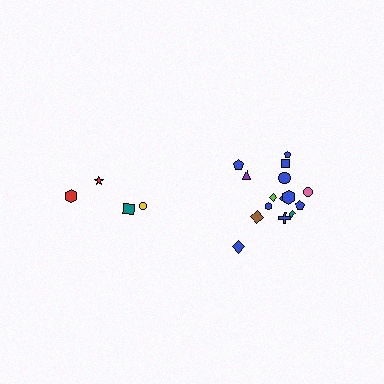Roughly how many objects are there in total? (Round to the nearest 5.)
Roughly 20 objects in total.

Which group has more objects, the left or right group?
The right group.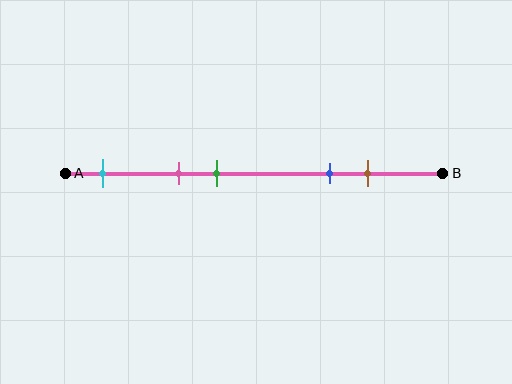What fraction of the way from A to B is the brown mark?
The brown mark is approximately 80% (0.8) of the way from A to B.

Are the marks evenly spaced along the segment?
No, the marks are not evenly spaced.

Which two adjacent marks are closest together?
The pink and green marks are the closest adjacent pair.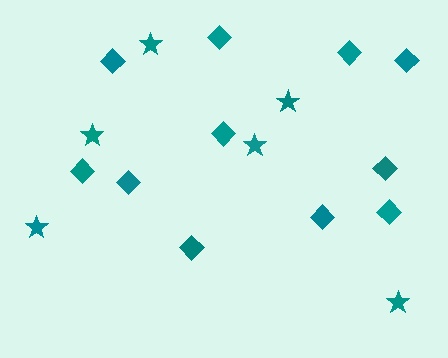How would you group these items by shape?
There are 2 groups: one group of diamonds (11) and one group of stars (6).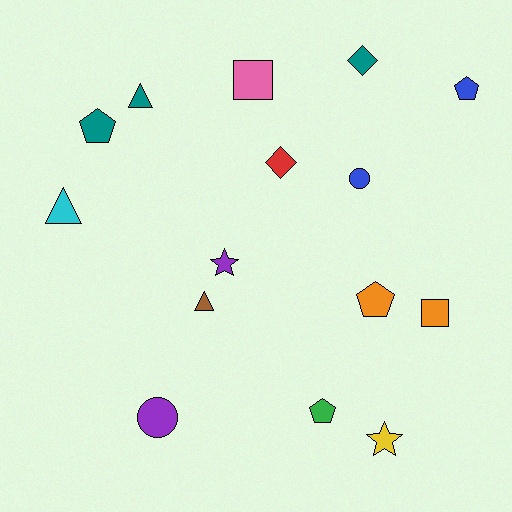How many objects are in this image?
There are 15 objects.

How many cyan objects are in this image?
There is 1 cyan object.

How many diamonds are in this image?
There are 2 diamonds.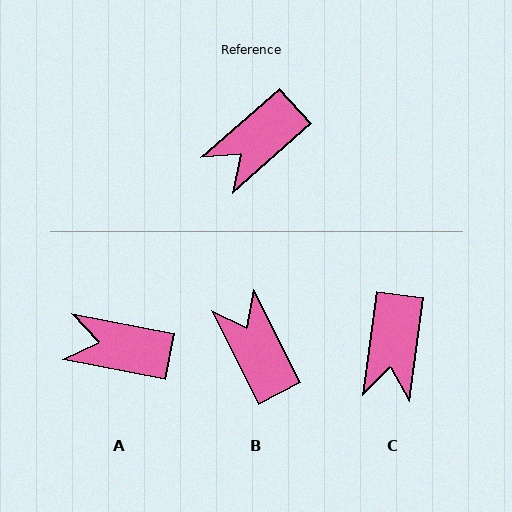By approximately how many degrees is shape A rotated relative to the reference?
Approximately 52 degrees clockwise.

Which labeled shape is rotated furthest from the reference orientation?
B, about 104 degrees away.